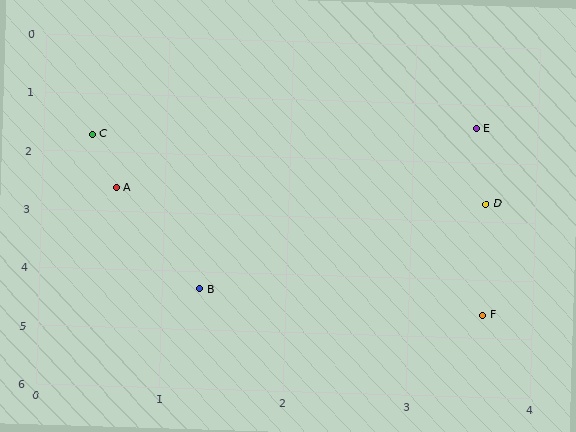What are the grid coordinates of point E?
Point E is at approximately (3.5, 1.4).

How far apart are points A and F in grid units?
Points A and F are about 3.6 grid units apart.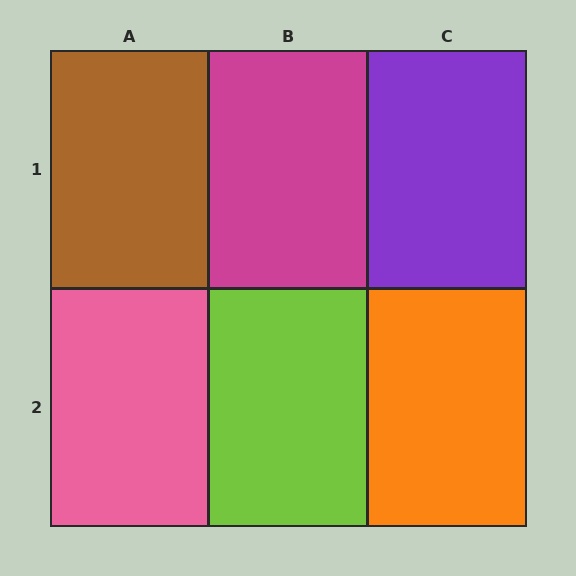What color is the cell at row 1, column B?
Magenta.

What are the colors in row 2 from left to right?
Pink, lime, orange.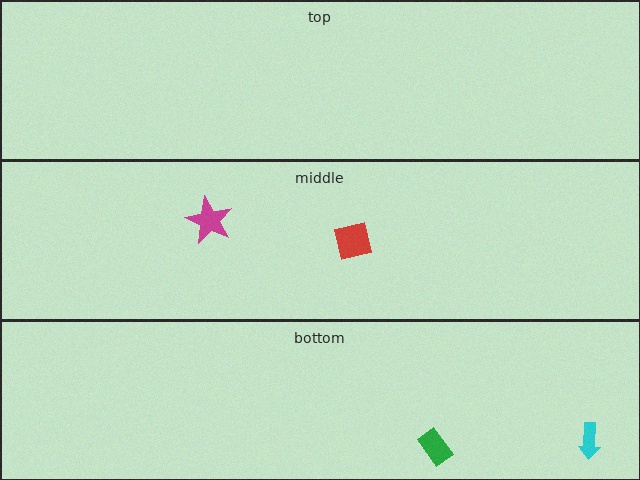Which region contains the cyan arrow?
The bottom region.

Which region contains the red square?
The middle region.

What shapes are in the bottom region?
The green rectangle, the cyan arrow.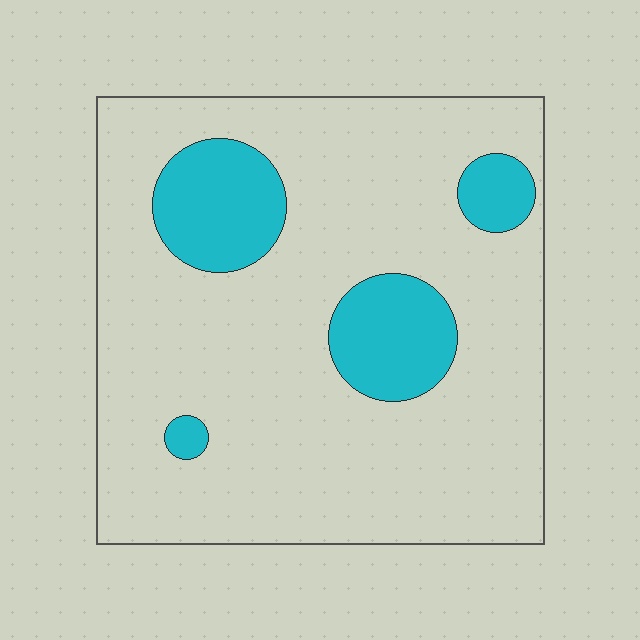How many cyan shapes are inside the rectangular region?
4.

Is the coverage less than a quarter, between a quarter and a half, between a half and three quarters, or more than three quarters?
Less than a quarter.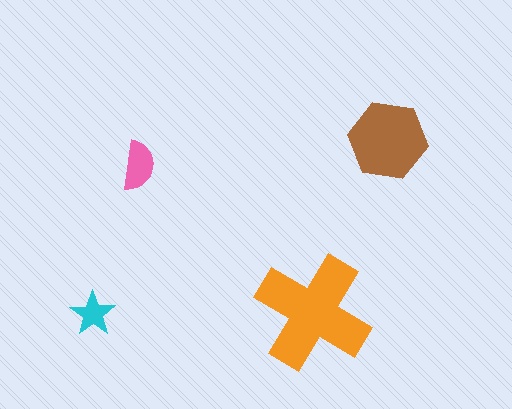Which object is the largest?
The orange cross.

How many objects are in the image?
There are 4 objects in the image.